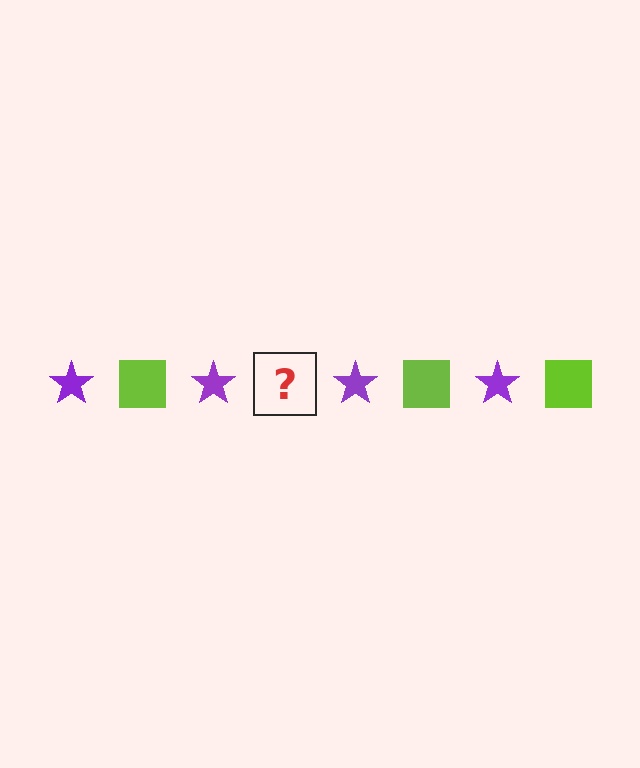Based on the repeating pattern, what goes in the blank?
The blank should be a lime square.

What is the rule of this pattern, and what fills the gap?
The rule is that the pattern alternates between purple star and lime square. The gap should be filled with a lime square.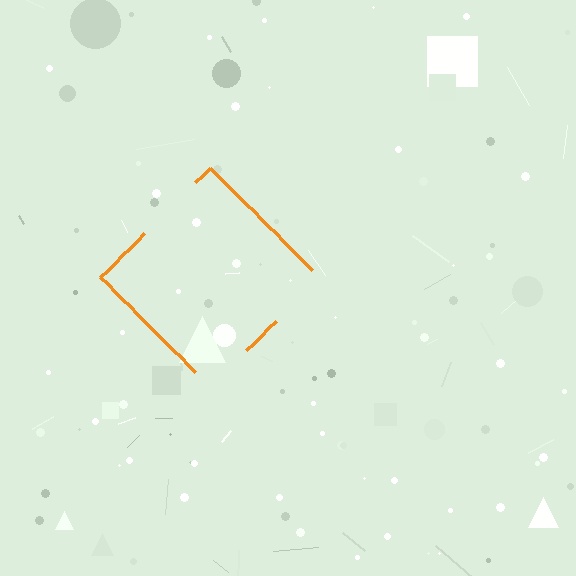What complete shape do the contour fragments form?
The contour fragments form a diamond.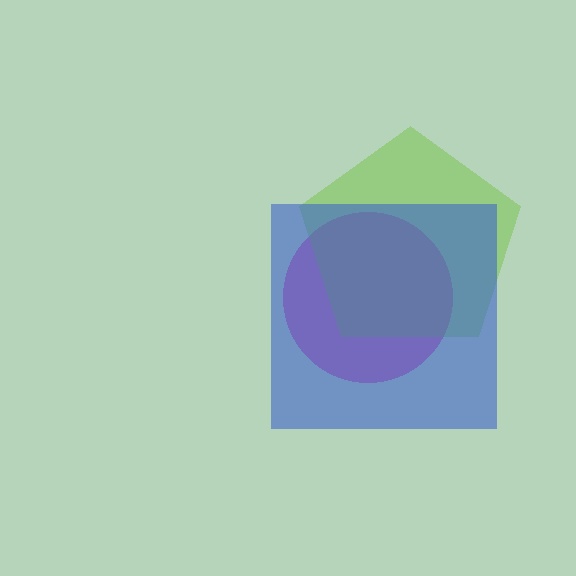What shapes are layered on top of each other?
The layered shapes are: a magenta circle, a lime pentagon, a blue square.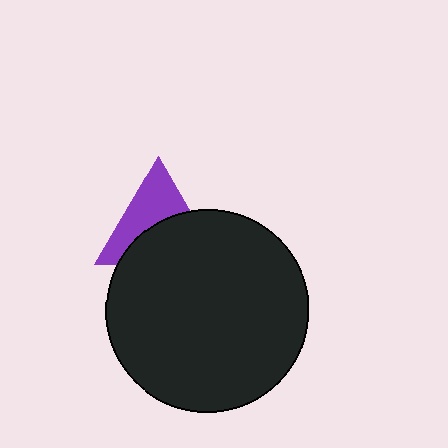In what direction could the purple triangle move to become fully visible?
The purple triangle could move up. That would shift it out from behind the black circle entirely.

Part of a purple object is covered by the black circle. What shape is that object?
It is a triangle.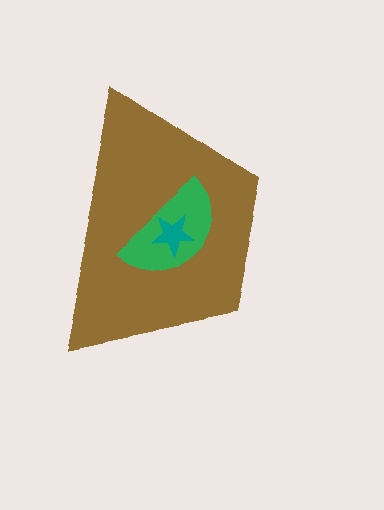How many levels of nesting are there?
3.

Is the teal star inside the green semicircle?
Yes.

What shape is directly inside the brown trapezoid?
The green semicircle.